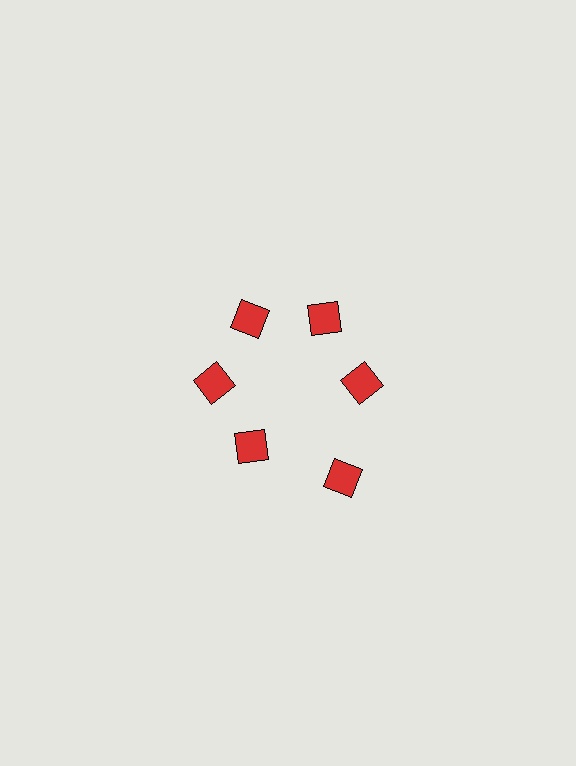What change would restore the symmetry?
The symmetry would be restored by moving it inward, back onto the ring so that all 6 diamonds sit at equal angles and equal distance from the center.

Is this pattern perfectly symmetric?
No. The 6 red diamonds are arranged in a ring, but one element near the 5 o'clock position is pushed outward from the center, breaking the 6-fold rotational symmetry.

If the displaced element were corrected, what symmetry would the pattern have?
It would have 6-fold rotational symmetry — the pattern would map onto itself every 60 degrees.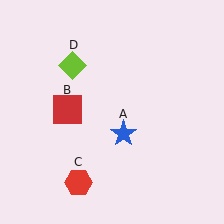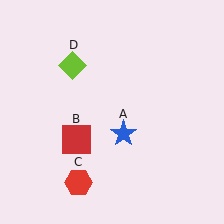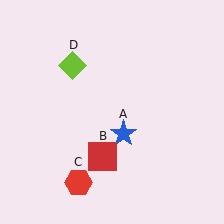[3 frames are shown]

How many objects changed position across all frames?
1 object changed position: red square (object B).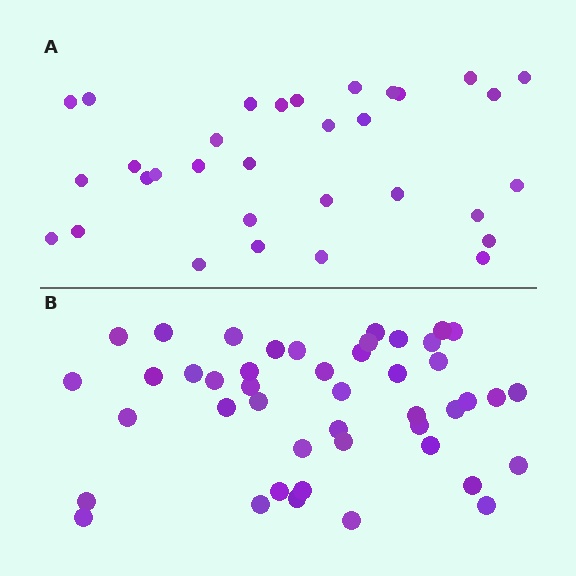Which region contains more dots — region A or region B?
Region B (the bottom region) has more dots.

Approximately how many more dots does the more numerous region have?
Region B has approximately 15 more dots than region A.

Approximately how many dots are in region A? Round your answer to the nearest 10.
About 30 dots. (The exact count is 32, which rounds to 30.)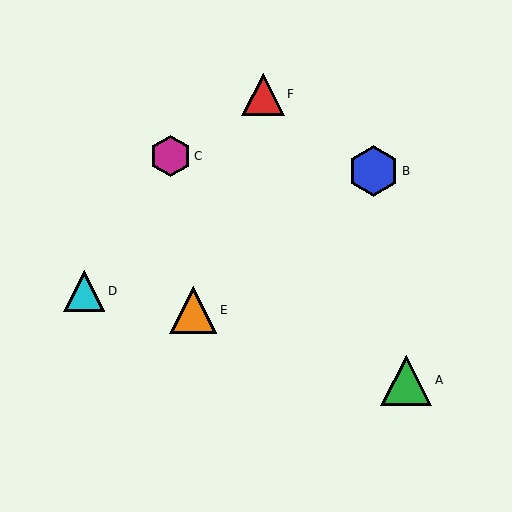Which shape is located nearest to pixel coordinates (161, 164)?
The magenta hexagon (labeled C) at (170, 156) is nearest to that location.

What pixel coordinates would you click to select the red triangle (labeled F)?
Click at (263, 94) to select the red triangle F.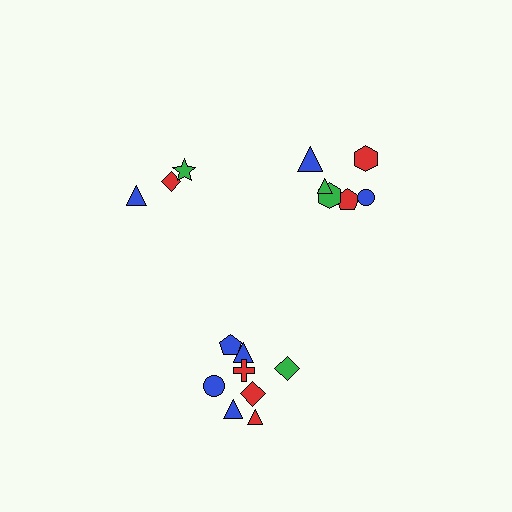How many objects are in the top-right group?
There are 6 objects.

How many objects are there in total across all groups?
There are 17 objects.